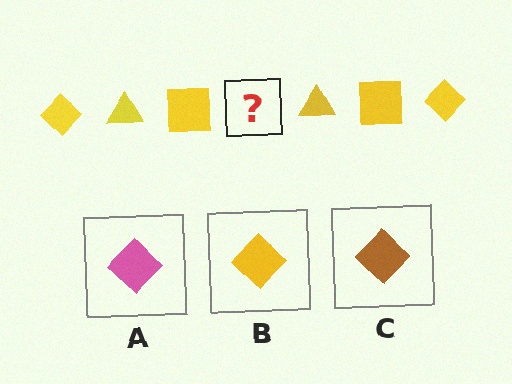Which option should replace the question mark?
Option B.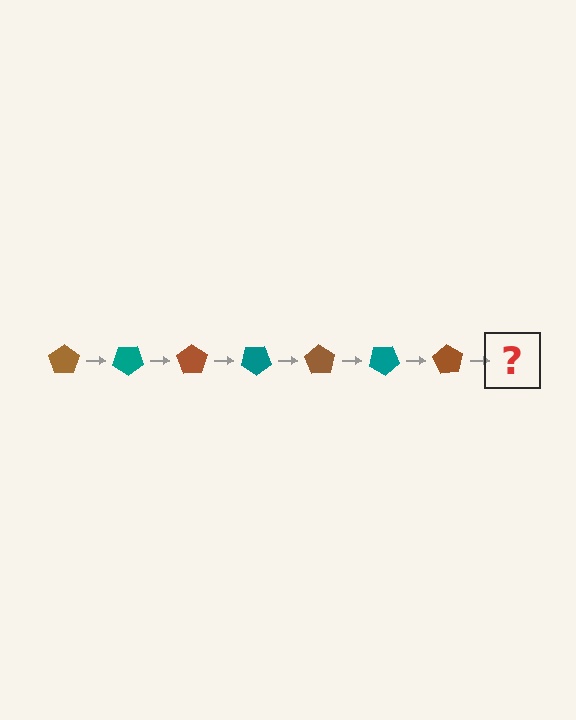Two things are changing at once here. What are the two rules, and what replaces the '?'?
The two rules are that it rotates 35 degrees each step and the color cycles through brown and teal. The '?' should be a teal pentagon, rotated 245 degrees from the start.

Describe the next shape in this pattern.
It should be a teal pentagon, rotated 245 degrees from the start.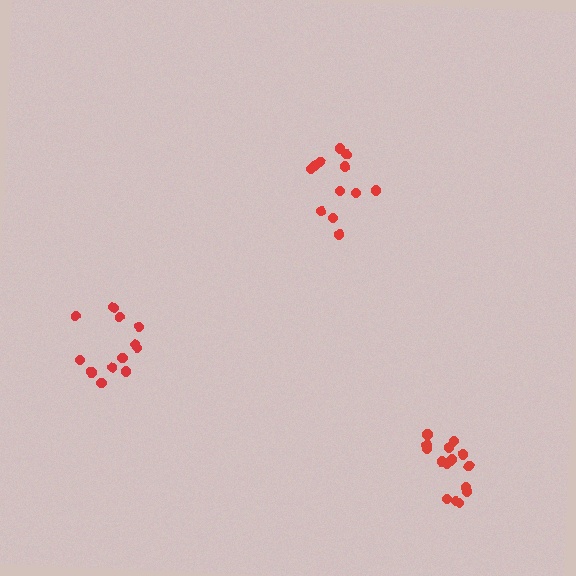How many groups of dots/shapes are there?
There are 3 groups.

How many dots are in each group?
Group 1: 15 dots, Group 2: 12 dots, Group 3: 12 dots (39 total).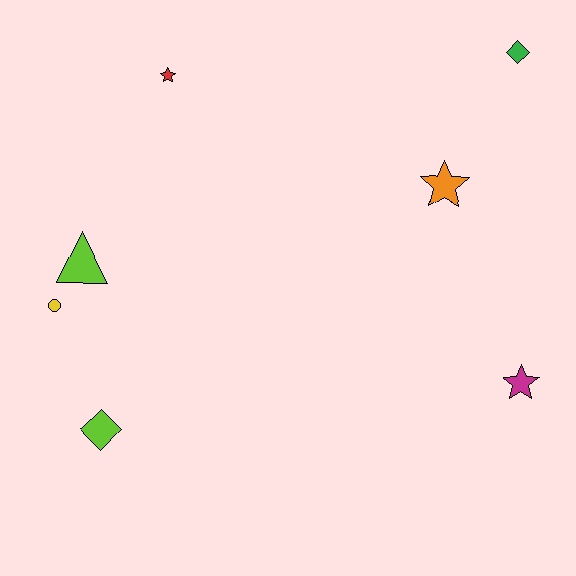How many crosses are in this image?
There are no crosses.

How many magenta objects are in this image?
There is 1 magenta object.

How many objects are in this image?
There are 7 objects.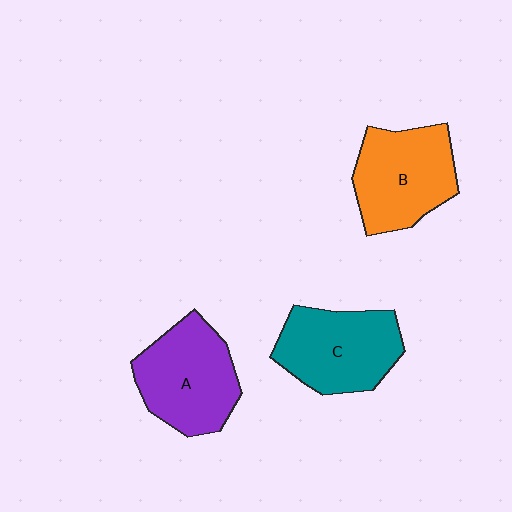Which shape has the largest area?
Shape A (purple).